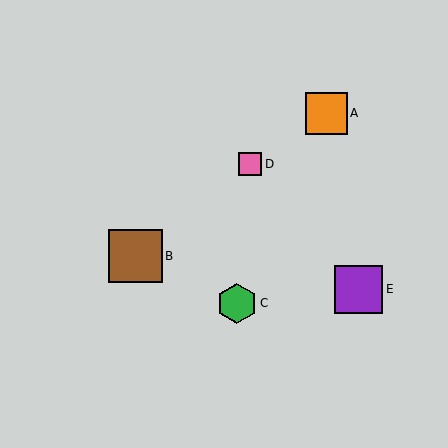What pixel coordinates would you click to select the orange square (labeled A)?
Click at (327, 113) to select the orange square A.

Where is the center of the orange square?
The center of the orange square is at (327, 113).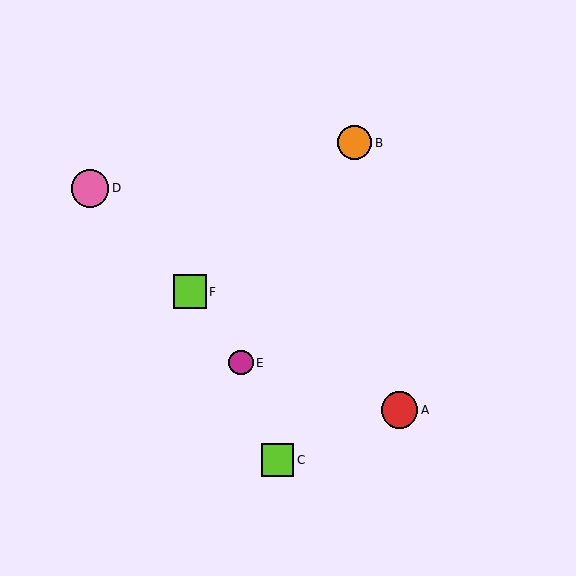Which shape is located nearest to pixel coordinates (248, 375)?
The magenta circle (labeled E) at (241, 363) is nearest to that location.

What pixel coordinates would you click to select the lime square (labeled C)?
Click at (278, 460) to select the lime square C.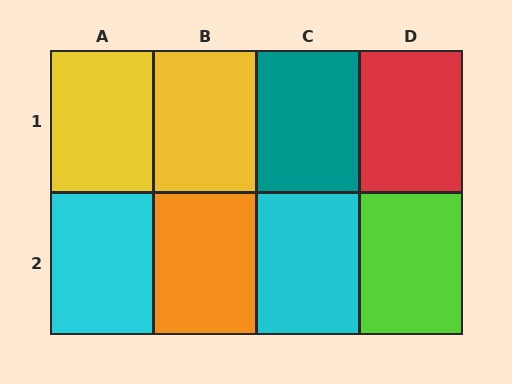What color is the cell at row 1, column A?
Yellow.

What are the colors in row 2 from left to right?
Cyan, orange, cyan, lime.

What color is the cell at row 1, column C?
Teal.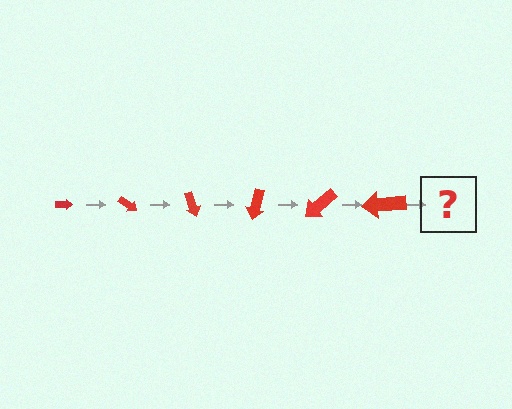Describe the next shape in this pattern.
It should be an arrow, larger than the previous one and rotated 210 degrees from the start.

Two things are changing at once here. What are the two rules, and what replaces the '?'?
The two rules are that the arrow grows larger each step and it rotates 35 degrees each step. The '?' should be an arrow, larger than the previous one and rotated 210 degrees from the start.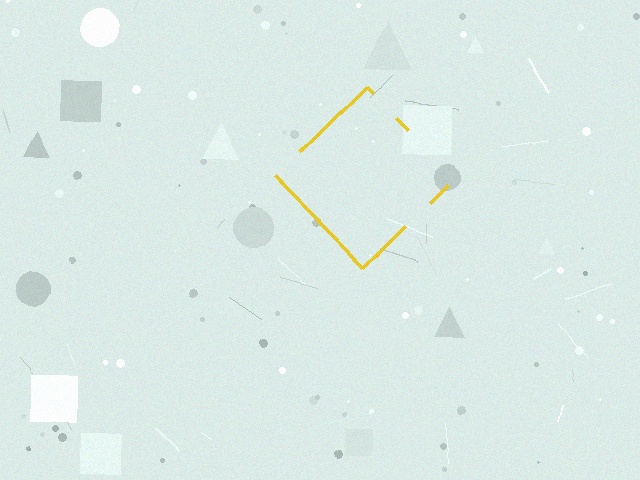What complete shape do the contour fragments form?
The contour fragments form a diamond.